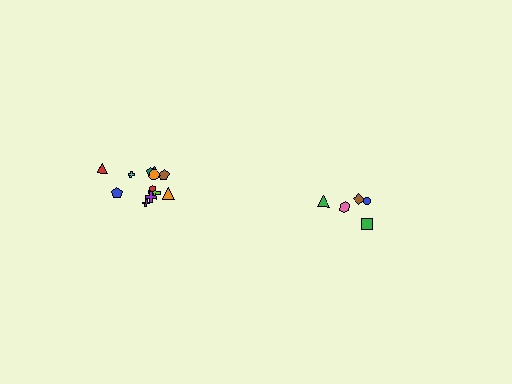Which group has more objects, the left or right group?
The left group.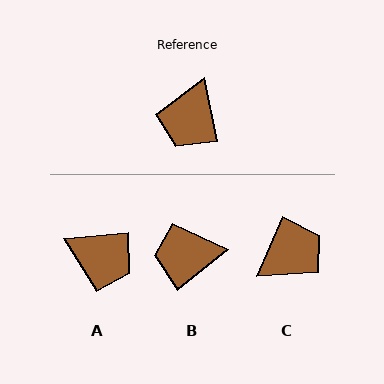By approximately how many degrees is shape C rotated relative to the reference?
Approximately 146 degrees counter-clockwise.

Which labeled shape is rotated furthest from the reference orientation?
C, about 146 degrees away.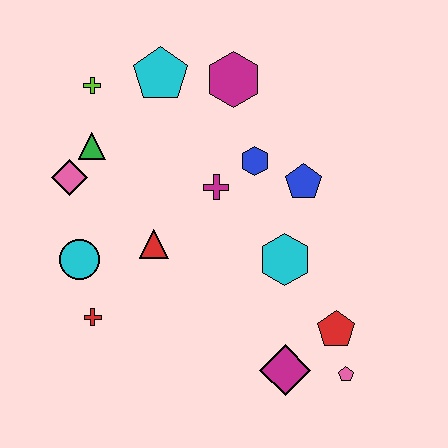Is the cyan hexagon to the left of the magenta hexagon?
No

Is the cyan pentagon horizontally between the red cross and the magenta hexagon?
Yes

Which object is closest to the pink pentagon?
The red pentagon is closest to the pink pentagon.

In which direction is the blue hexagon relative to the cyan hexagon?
The blue hexagon is above the cyan hexagon.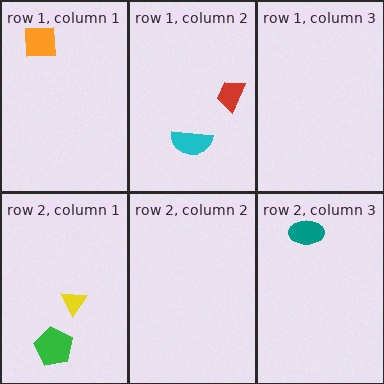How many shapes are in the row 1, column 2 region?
2.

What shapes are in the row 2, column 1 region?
The green pentagon, the yellow triangle.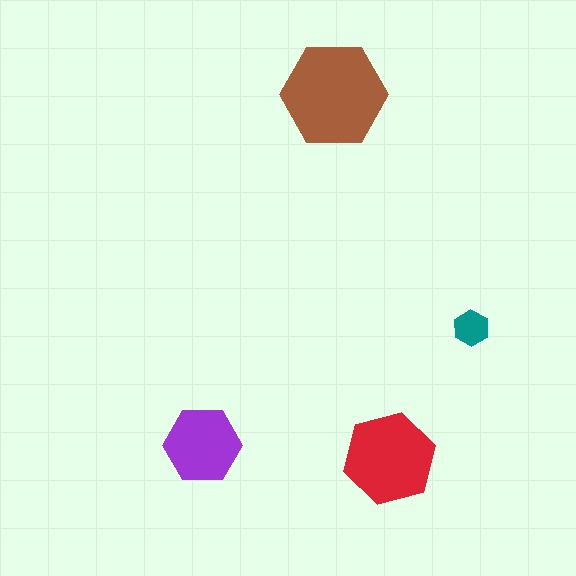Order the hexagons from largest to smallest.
the brown one, the red one, the purple one, the teal one.